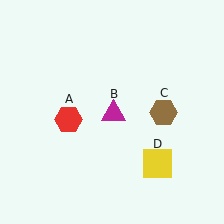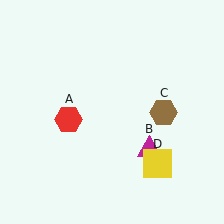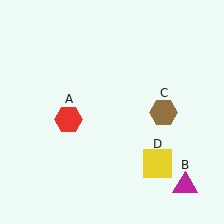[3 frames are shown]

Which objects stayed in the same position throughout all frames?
Red hexagon (object A) and brown hexagon (object C) and yellow square (object D) remained stationary.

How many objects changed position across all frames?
1 object changed position: magenta triangle (object B).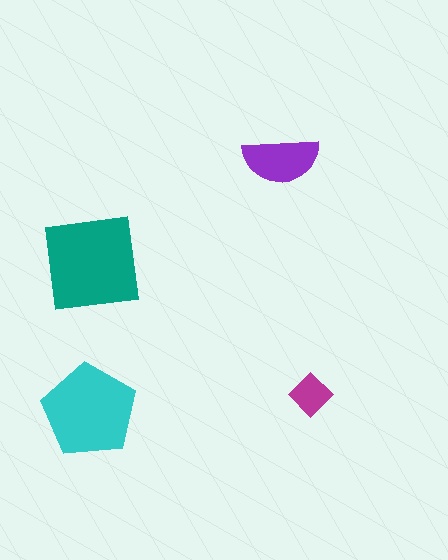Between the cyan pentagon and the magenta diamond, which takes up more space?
The cyan pentagon.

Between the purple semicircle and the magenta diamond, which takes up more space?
The purple semicircle.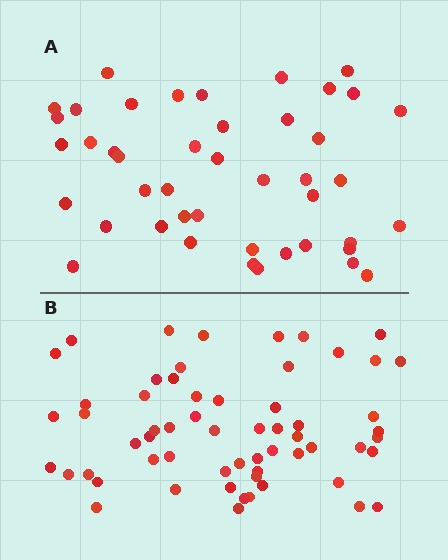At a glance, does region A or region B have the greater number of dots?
Region B (the bottom region) has more dots.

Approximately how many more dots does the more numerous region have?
Region B has approximately 15 more dots than region A.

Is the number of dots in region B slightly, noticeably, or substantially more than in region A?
Region B has noticeably more, but not dramatically so. The ratio is roughly 1.4 to 1.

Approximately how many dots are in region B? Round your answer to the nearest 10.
About 60 dots.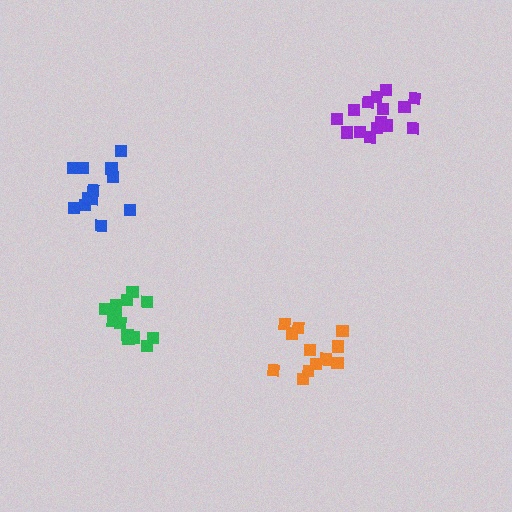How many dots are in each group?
Group 1: 12 dots, Group 2: 15 dots, Group 3: 12 dots, Group 4: 13 dots (52 total).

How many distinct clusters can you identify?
There are 4 distinct clusters.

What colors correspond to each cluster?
The clusters are colored: blue, purple, orange, green.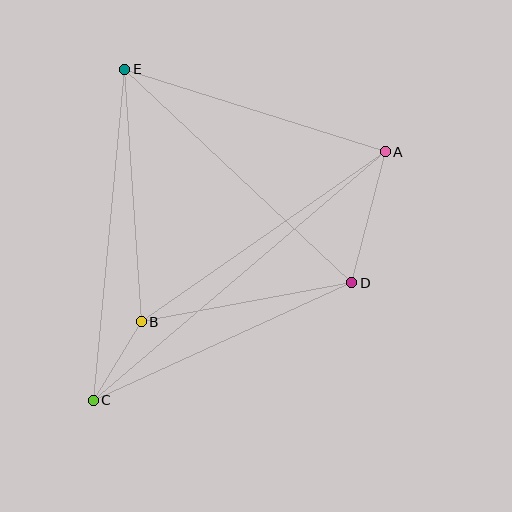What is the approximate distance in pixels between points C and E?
The distance between C and E is approximately 332 pixels.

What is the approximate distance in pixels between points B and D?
The distance between B and D is approximately 214 pixels.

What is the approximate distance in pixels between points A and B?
The distance between A and B is approximately 297 pixels.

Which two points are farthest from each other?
Points A and C are farthest from each other.